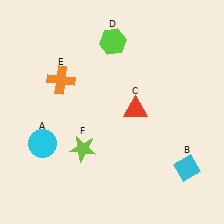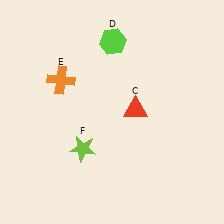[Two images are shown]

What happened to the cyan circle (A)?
The cyan circle (A) was removed in Image 2. It was in the bottom-left area of Image 1.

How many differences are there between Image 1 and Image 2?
There are 2 differences between the two images.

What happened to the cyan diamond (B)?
The cyan diamond (B) was removed in Image 2. It was in the bottom-right area of Image 1.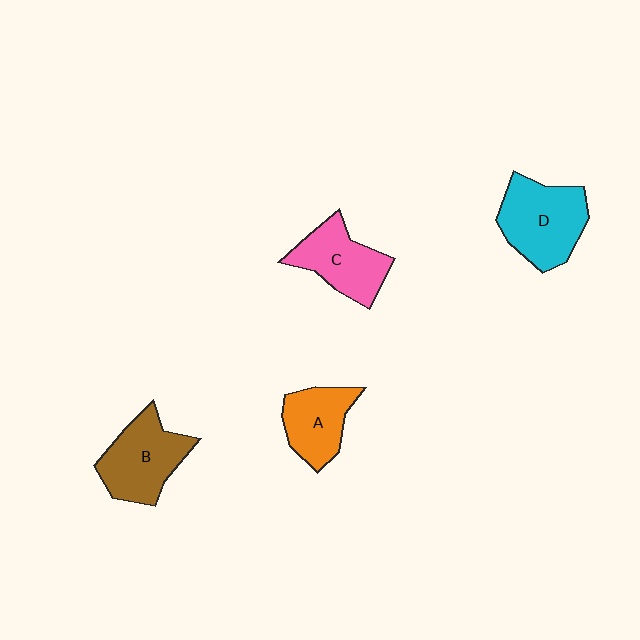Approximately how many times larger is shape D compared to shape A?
Approximately 1.4 times.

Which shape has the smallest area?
Shape A (orange).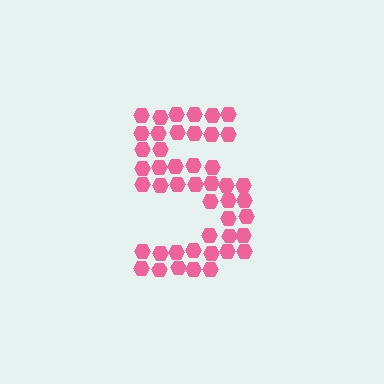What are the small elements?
The small elements are hexagons.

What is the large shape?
The large shape is the digit 5.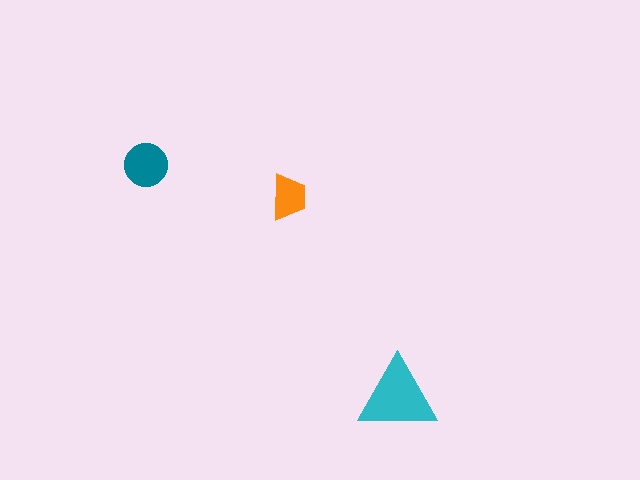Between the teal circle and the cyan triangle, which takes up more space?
The cyan triangle.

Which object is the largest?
The cyan triangle.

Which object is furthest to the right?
The cyan triangle is rightmost.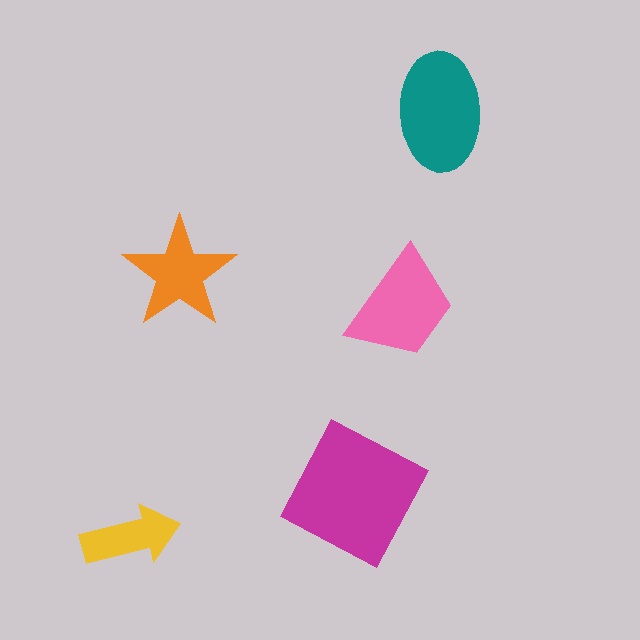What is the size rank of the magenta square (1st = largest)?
1st.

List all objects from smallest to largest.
The yellow arrow, the orange star, the pink trapezoid, the teal ellipse, the magenta square.